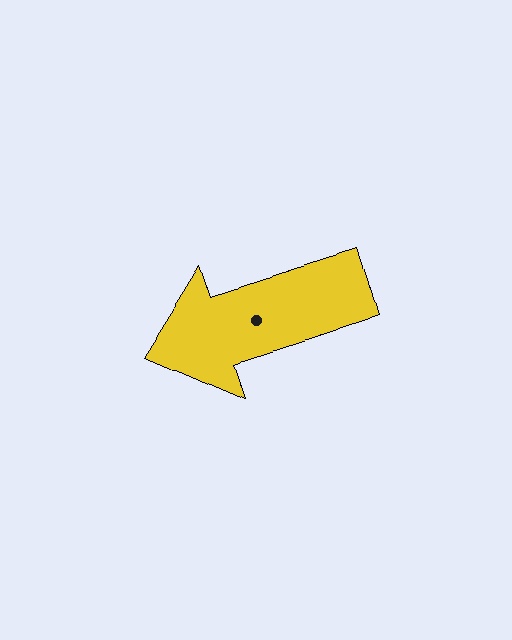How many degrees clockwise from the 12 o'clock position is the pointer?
Approximately 252 degrees.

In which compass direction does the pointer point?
West.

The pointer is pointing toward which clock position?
Roughly 8 o'clock.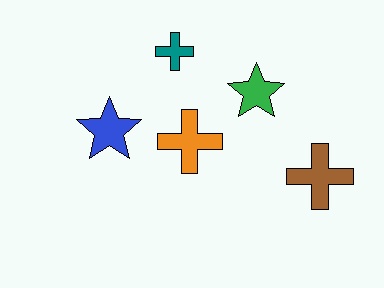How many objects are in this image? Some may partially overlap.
There are 5 objects.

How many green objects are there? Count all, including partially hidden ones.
There is 1 green object.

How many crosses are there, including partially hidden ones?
There are 3 crosses.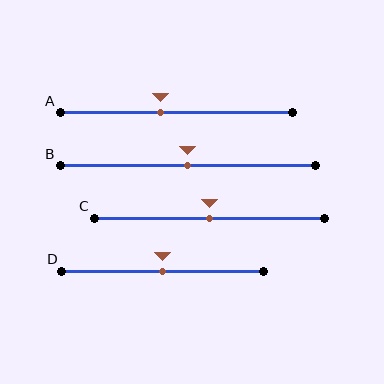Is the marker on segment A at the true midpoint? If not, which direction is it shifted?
No, the marker on segment A is shifted to the left by about 7% of the segment length.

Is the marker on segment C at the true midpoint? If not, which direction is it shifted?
Yes, the marker on segment C is at the true midpoint.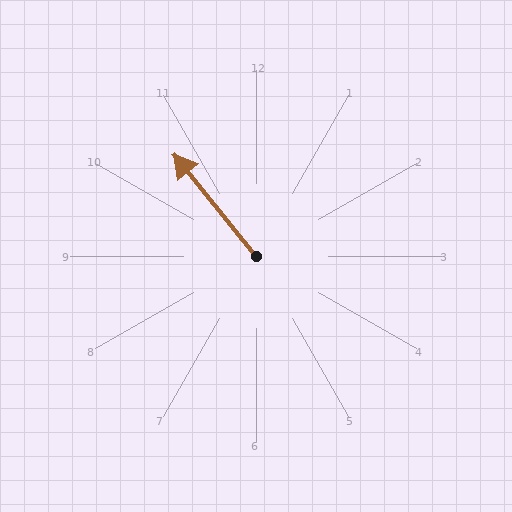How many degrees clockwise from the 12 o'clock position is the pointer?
Approximately 321 degrees.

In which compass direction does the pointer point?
Northwest.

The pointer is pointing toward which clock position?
Roughly 11 o'clock.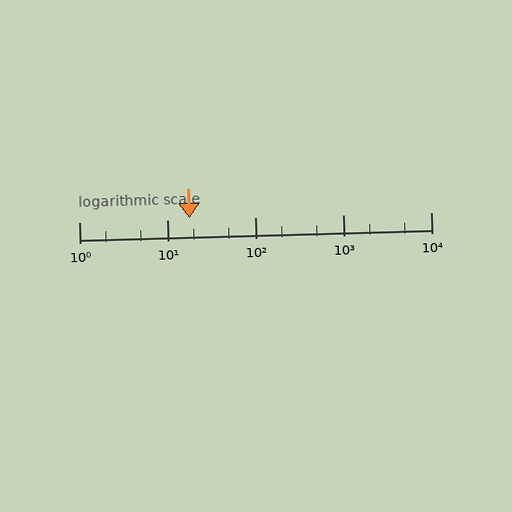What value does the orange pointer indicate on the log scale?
The pointer indicates approximately 18.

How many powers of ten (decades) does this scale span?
The scale spans 4 decades, from 1 to 10000.